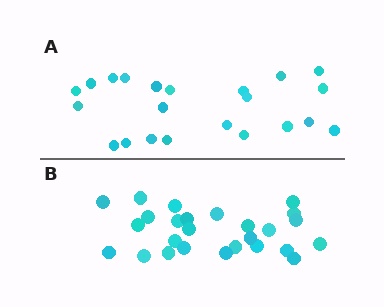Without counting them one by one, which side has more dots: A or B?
Region B (the bottom region) has more dots.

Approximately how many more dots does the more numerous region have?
Region B has about 4 more dots than region A.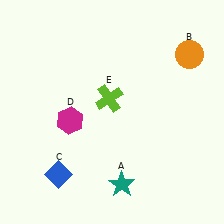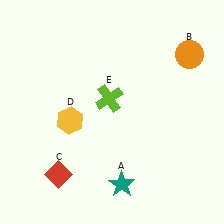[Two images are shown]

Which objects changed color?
C changed from blue to red. D changed from magenta to yellow.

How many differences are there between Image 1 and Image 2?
There are 2 differences between the two images.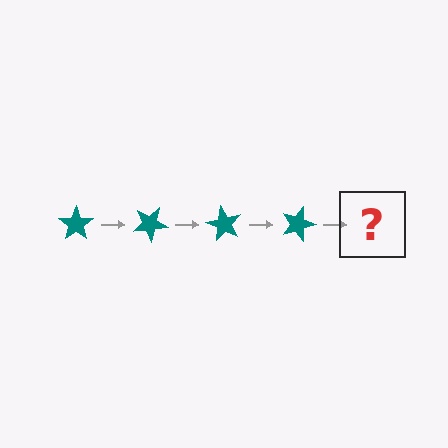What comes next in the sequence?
The next element should be a teal star rotated 120 degrees.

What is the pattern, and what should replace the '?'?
The pattern is that the star rotates 30 degrees each step. The '?' should be a teal star rotated 120 degrees.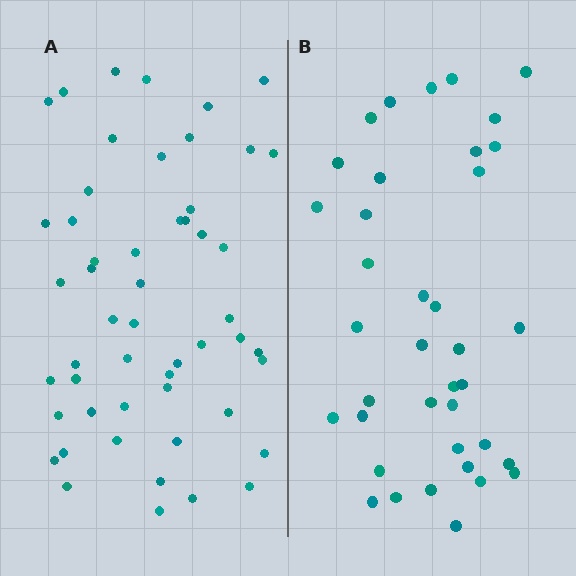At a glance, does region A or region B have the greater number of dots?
Region A (the left region) has more dots.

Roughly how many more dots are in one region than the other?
Region A has approximately 15 more dots than region B.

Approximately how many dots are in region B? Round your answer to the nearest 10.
About 40 dots. (The exact count is 38, which rounds to 40.)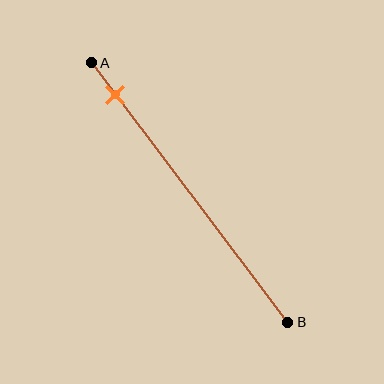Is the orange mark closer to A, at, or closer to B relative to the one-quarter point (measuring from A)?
The orange mark is closer to point A than the one-quarter point of segment AB.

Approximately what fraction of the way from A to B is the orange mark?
The orange mark is approximately 10% of the way from A to B.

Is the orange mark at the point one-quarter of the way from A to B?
No, the mark is at about 10% from A, not at the 25% one-quarter point.